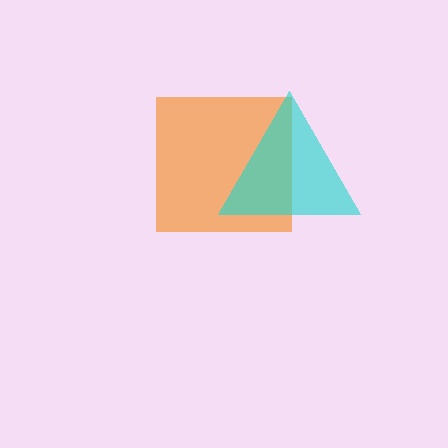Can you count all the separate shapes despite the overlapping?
Yes, there are 2 separate shapes.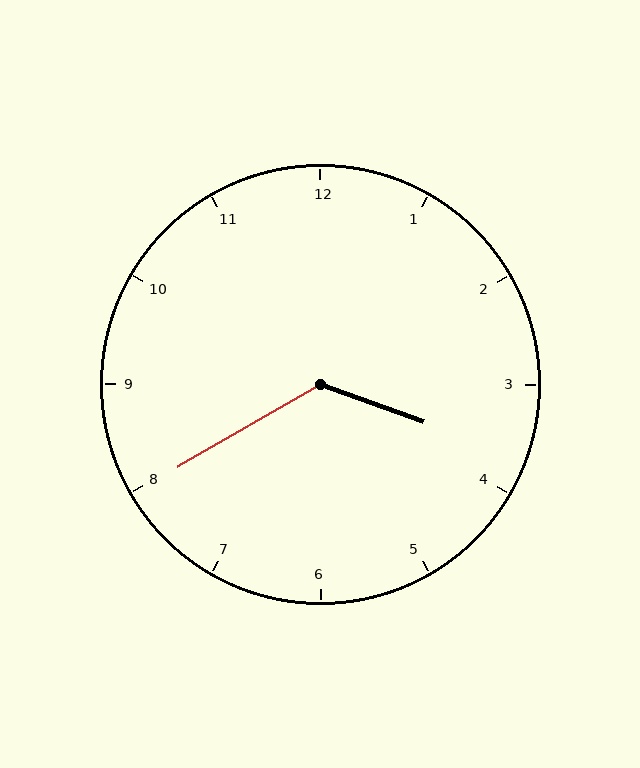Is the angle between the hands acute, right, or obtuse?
It is obtuse.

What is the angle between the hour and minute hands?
Approximately 130 degrees.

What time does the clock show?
3:40.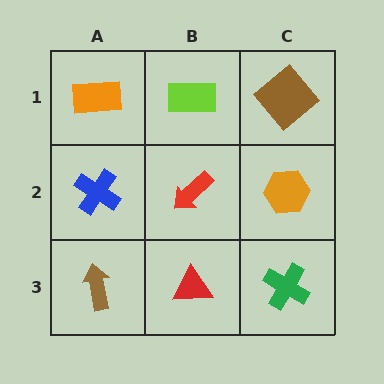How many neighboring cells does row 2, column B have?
4.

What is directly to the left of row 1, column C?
A lime rectangle.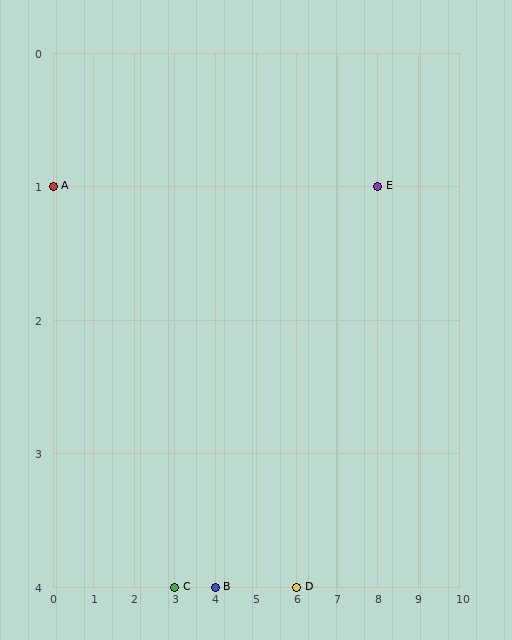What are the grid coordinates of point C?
Point C is at grid coordinates (3, 4).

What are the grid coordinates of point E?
Point E is at grid coordinates (8, 1).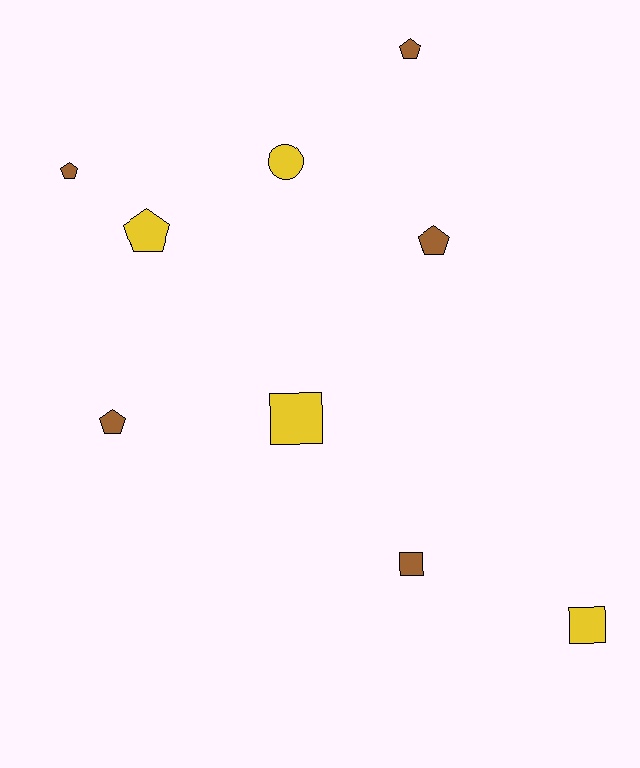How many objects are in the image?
There are 9 objects.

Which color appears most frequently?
Brown, with 5 objects.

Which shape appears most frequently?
Pentagon, with 5 objects.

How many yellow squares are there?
There are 2 yellow squares.